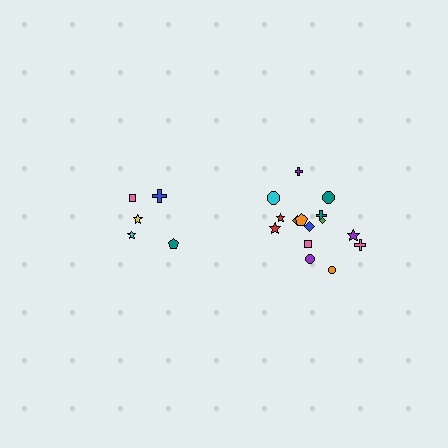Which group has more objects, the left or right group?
The right group.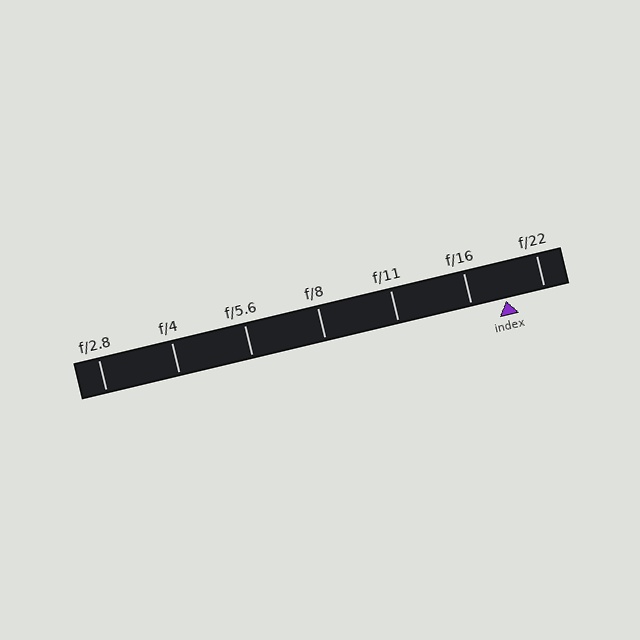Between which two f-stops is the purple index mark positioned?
The index mark is between f/16 and f/22.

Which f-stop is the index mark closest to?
The index mark is closest to f/16.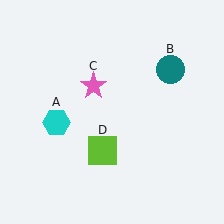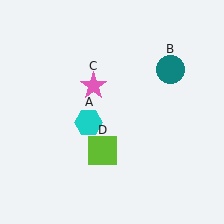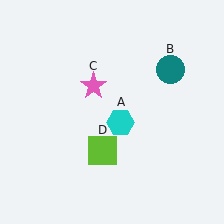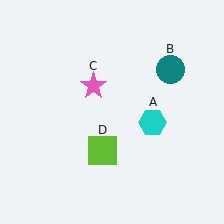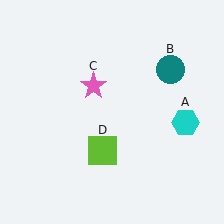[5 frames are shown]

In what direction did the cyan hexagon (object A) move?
The cyan hexagon (object A) moved right.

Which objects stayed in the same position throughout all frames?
Teal circle (object B) and pink star (object C) and lime square (object D) remained stationary.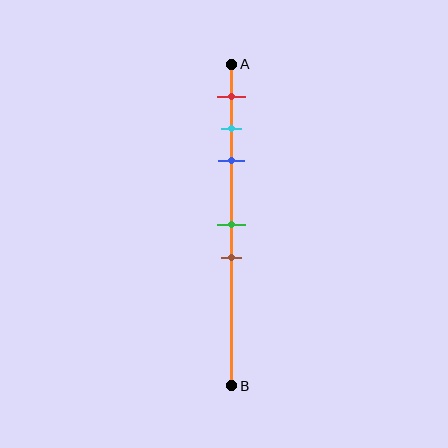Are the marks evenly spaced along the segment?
No, the marks are not evenly spaced.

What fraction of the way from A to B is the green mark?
The green mark is approximately 50% (0.5) of the way from A to B.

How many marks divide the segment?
There are 5 marks dividing the segment.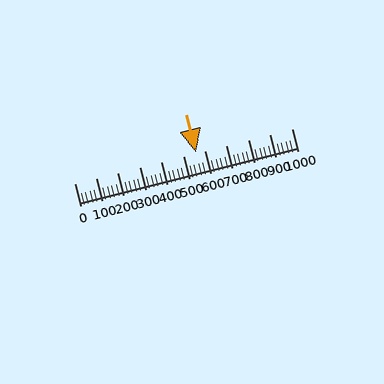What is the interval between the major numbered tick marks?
The major tick marks are spaced 100 units apart.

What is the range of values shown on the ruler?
The ruler shows values from 0 to 1000.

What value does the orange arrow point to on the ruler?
The orange arrow points to approximately 560.